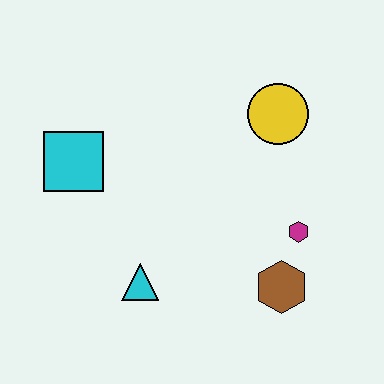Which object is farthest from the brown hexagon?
The cyan square is farthest from the brown hexagon.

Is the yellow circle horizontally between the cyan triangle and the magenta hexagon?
Yes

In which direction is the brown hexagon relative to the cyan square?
The brown hexagon is to the right of the cyan square.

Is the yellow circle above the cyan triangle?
Yes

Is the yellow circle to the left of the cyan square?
No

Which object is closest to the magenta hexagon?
The brown hexagon is closest to the magenta hexagon.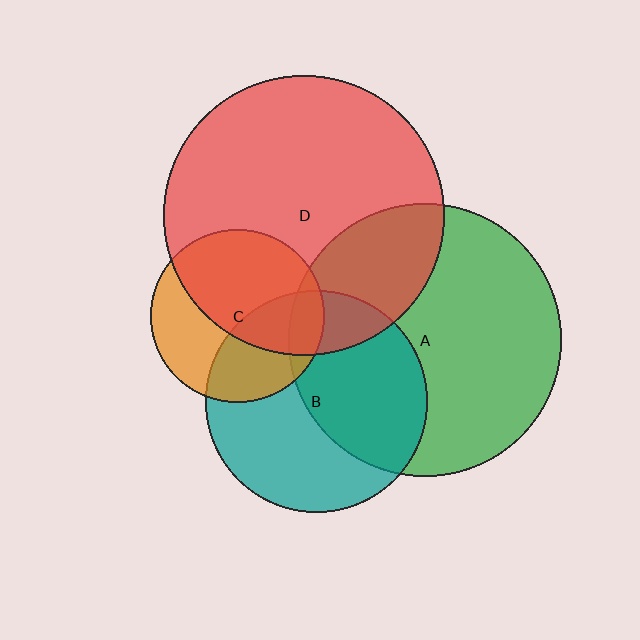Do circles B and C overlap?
Yes.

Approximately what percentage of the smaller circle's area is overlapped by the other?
Approximately 40%.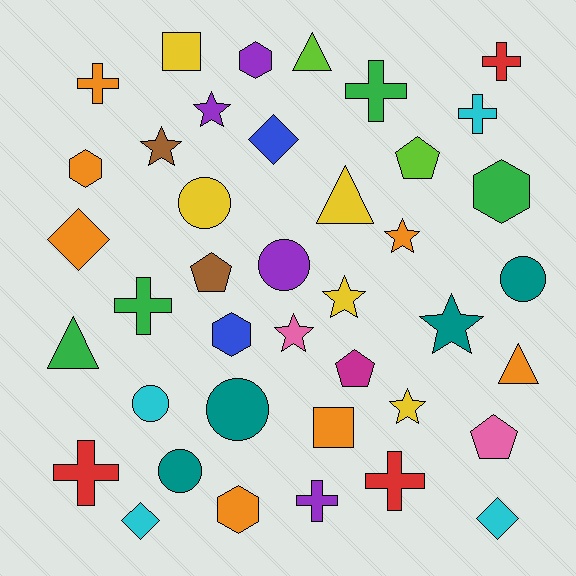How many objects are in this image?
There are 40 objects.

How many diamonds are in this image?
There are 4 diamonds.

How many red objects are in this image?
There are 3 red objects.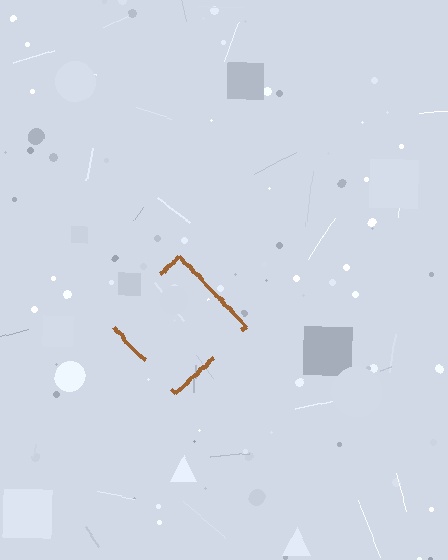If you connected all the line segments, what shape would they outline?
They would outline a diamond.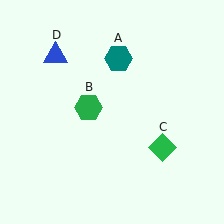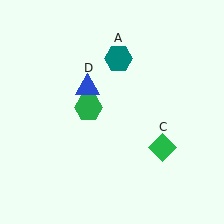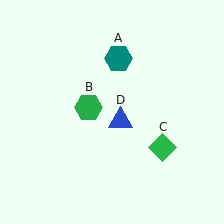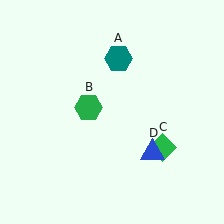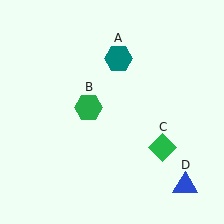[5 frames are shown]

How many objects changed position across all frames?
1 object changed position: blue triangle (object D).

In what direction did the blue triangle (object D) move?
The blue triangle (object D) moved down and to the right.